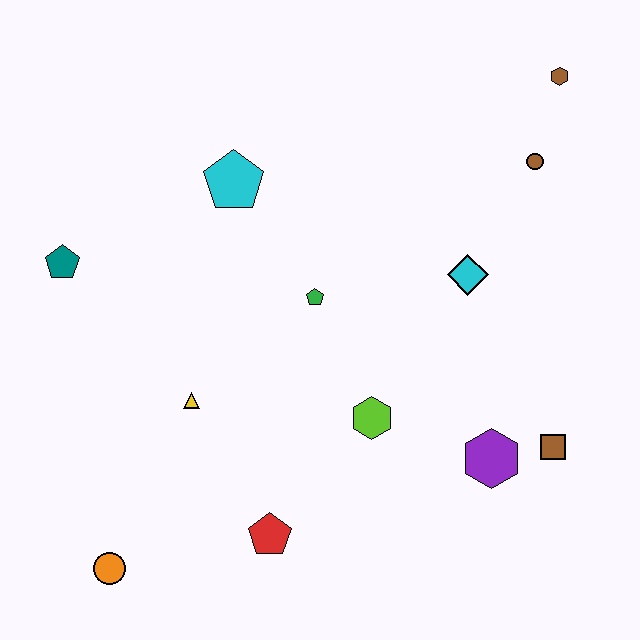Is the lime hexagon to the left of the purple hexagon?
Yes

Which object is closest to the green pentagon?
The lime hexagon is closest to the green pentagon.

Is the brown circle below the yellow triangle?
No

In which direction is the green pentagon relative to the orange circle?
The green pentagon is above the orange circle.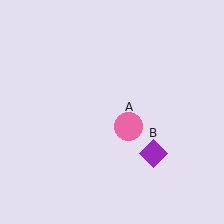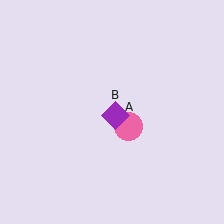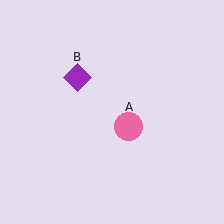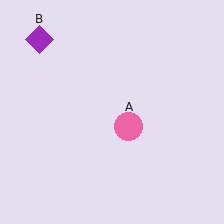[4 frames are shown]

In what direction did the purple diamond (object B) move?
The purple diamond (object B) moved up and to the left.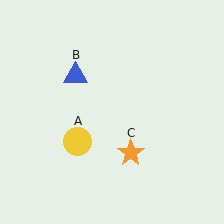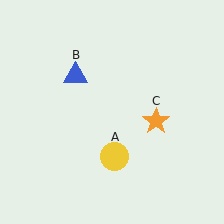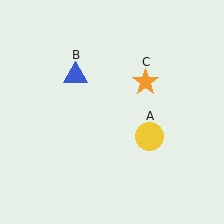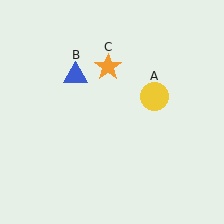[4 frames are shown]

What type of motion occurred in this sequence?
The yellow circle (object A), orange star (object C) rotated counterclockwise around the center of the scene.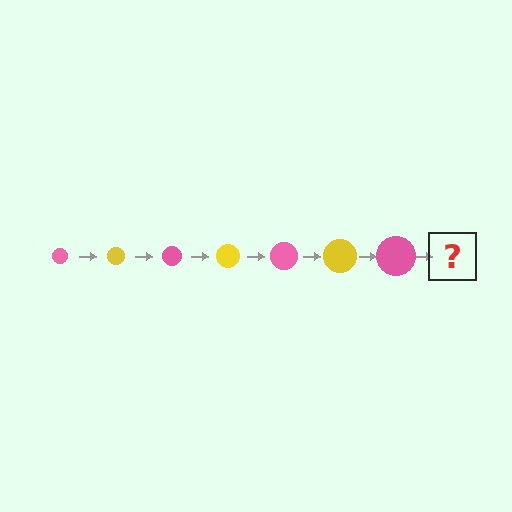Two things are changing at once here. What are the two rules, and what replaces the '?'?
The two rules are that the circle grows larger each step and the color cycles through pink and yellow. The '?' should be a yellow circle, larger than the previous one.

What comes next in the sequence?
The next element should be a yellow circle, larger than the previous one.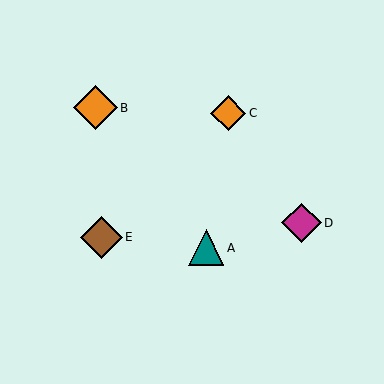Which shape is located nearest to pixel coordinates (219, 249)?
The teal triangle (labeled A) at (206, 248) is nearest to that location.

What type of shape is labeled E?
Shape E is a brown diamond.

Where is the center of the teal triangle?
The center of the teal triangle is at (206, 248).